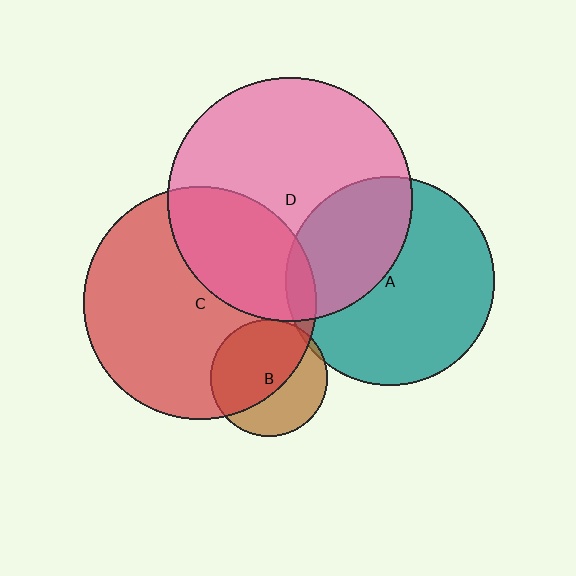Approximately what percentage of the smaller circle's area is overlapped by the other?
Approximately 35%.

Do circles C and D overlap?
Yes.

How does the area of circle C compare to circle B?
Approximately 4.0 times.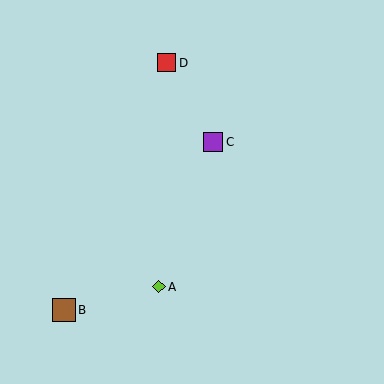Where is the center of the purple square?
The center of the purple square is at (213, 142).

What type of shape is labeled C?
Shape C is a purple square.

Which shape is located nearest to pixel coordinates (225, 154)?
The purple square (labeled C) at (213, 142) is nearest to that location.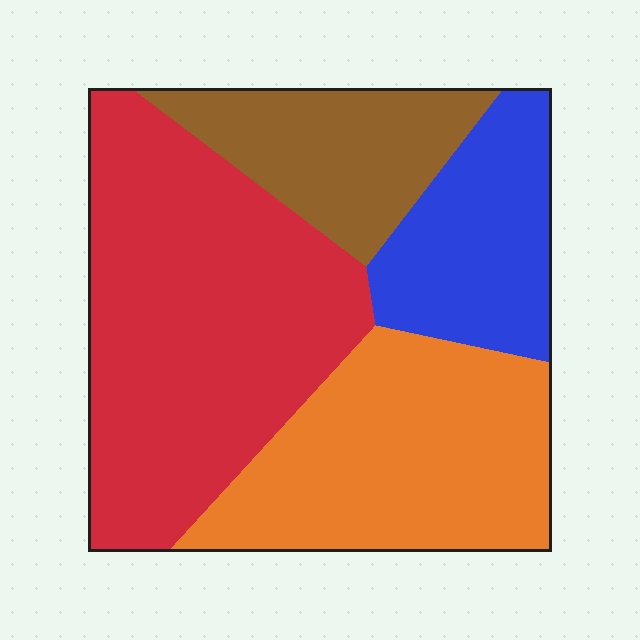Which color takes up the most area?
Red, at roughly 40%.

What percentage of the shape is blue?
Blue takes up about one sixth (1/6) of the shape.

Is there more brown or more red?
Red.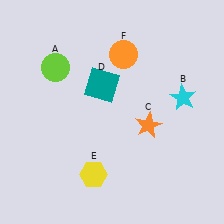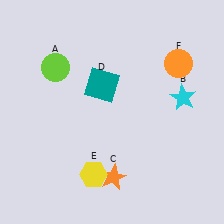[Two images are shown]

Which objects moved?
The objects that moved are: the orange star (C), the orange circle (F).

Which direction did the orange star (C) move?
The orange star (C) moved down.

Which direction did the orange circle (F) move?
The orange circle (F) moved right.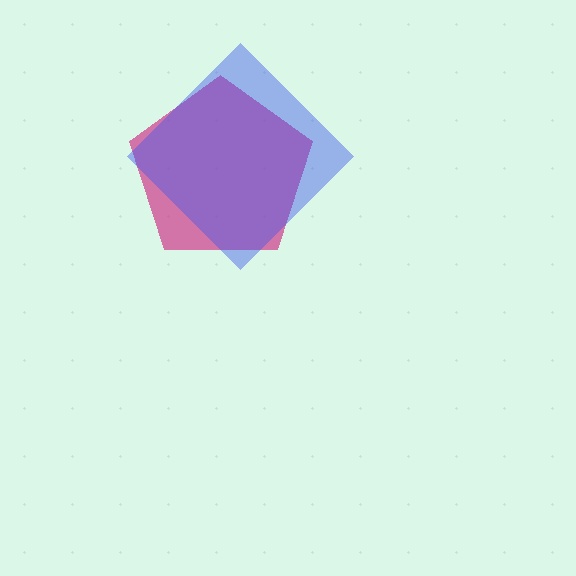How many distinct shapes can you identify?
There are 2 distinct shapes: a magenta pentagon, a blue diamond.